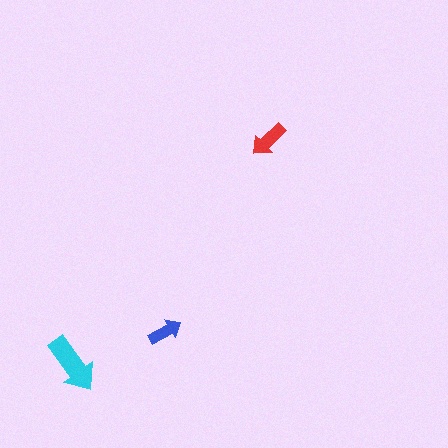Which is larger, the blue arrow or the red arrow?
The red one.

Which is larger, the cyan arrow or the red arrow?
The cyan one.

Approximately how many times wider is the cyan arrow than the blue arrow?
About 1.5 times wider.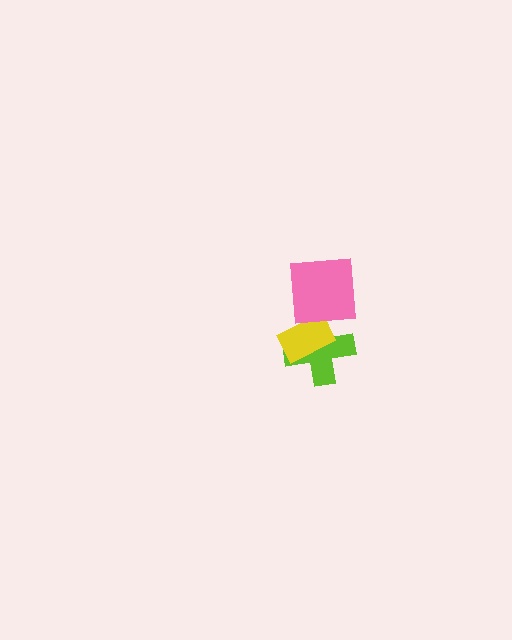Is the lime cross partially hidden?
Yes, it is partially covered by another shape.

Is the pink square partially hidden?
No, no other shape covers it.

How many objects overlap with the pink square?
2 objects overlap with the pink square.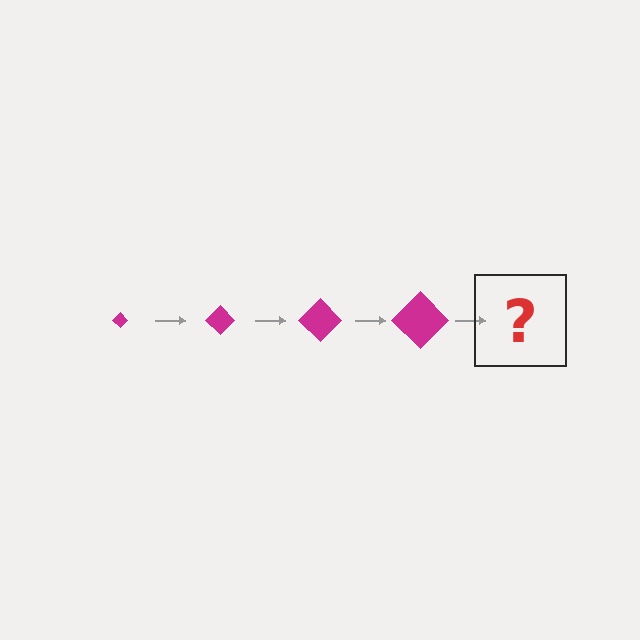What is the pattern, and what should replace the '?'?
The pattern is that the diamond gets progressively larger each step. The '?' should be a magenta diamond, larger than the previous one.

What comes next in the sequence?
The next element should be a magenta diamond, larger than the previous one.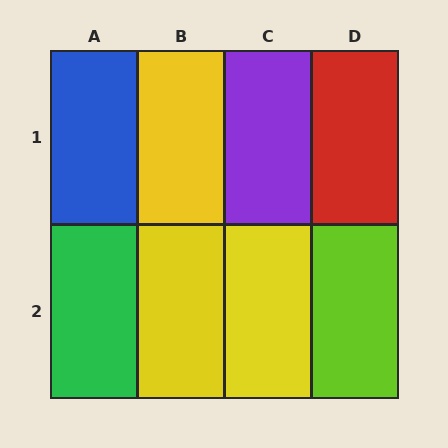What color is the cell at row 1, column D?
Red.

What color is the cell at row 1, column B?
Yellow.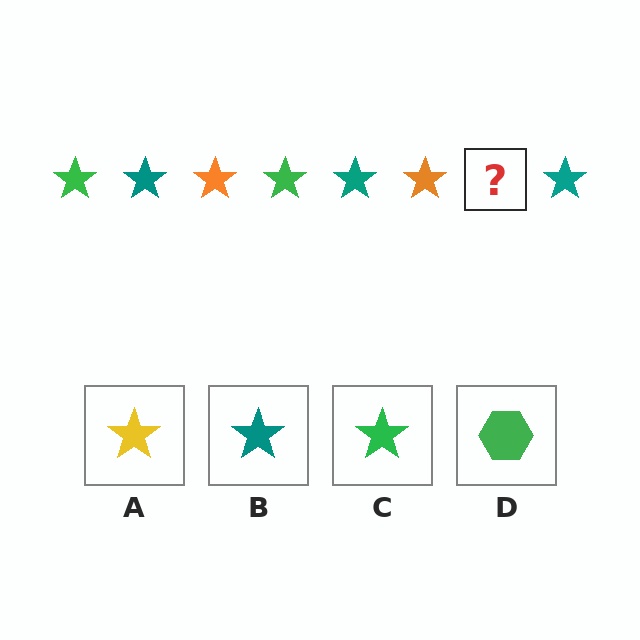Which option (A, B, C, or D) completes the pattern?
C.